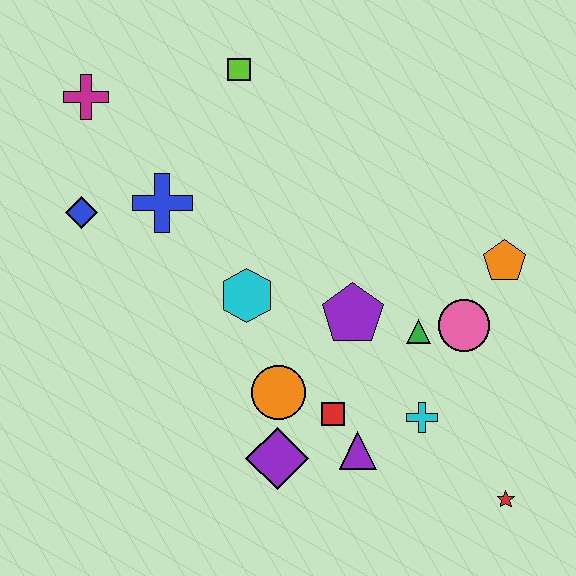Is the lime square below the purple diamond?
No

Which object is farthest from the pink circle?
The magenta cross is farthest from the pink circle.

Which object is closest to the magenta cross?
The blue diamond is closest to the magenta cross.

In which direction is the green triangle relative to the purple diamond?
The green triangle is to the right of the purple diamond.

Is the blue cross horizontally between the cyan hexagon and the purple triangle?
No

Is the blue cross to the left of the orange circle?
Yes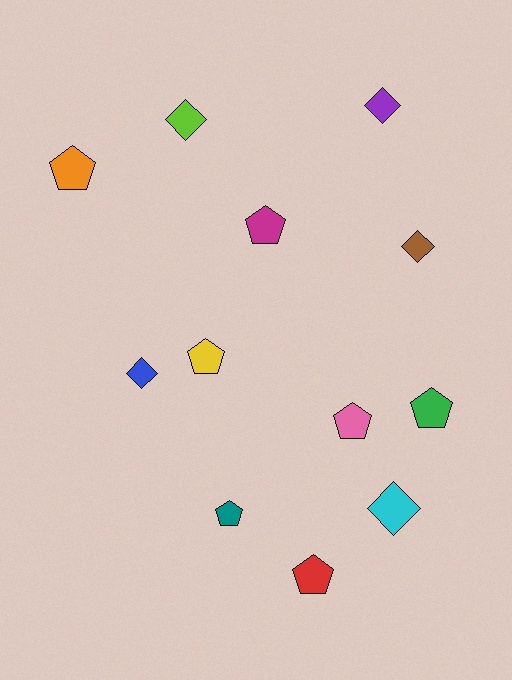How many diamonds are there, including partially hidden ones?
There are 5 diamonds.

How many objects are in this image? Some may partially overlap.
There are 12 objects.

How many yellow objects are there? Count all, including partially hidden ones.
There is 1 yellow object.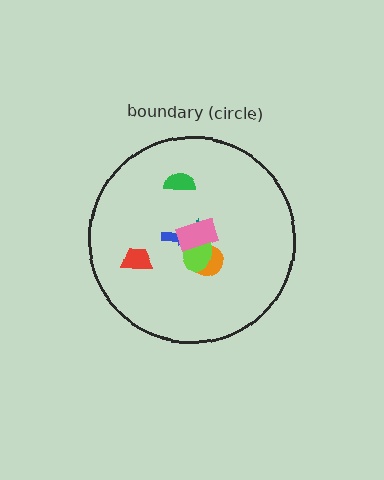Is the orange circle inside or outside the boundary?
Inside.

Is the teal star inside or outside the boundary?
Inside.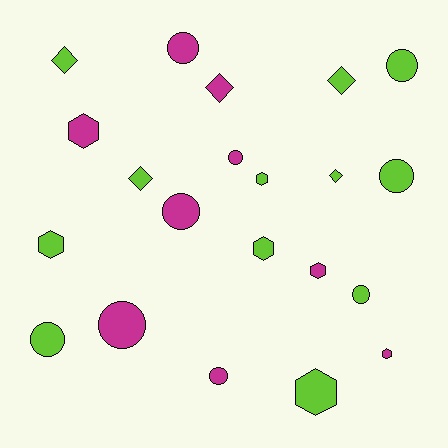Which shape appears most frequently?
Circle, with 9 objects.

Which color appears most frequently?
Lime, with 12 objects.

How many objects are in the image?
There are 21 objects.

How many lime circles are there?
There are 4 lime circles.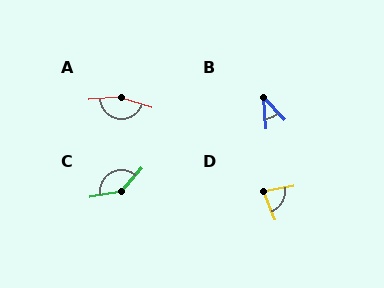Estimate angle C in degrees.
Approximately 140 degrees.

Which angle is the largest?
A, at approximately 158 degrees.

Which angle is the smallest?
B, at approximately 39 degrees.